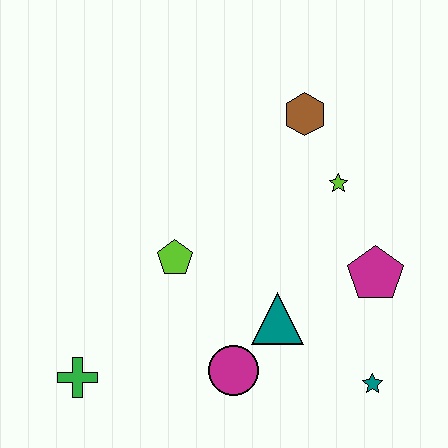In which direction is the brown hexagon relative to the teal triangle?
The brown hexagon is above the teal triangle.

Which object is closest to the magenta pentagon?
The lime star is closest to the magenta pentagon.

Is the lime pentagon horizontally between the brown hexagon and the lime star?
No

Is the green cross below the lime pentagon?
Yes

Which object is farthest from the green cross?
The brown hexagon is farthest from the green cross.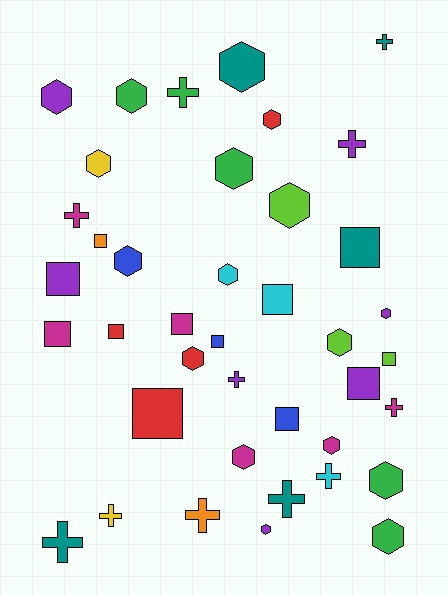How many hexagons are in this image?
There are 17 hexagons.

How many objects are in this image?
There are 40 objects.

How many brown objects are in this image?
There are no brown objects.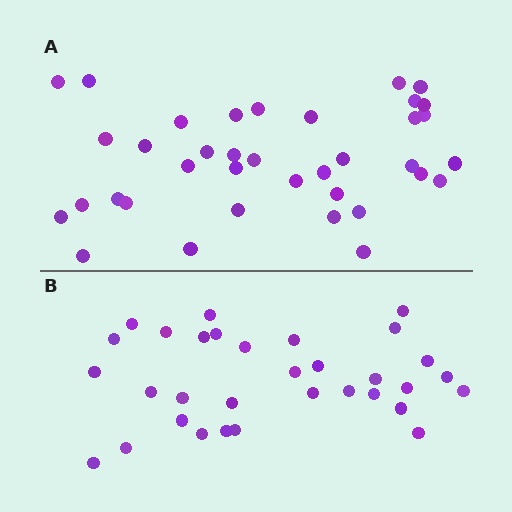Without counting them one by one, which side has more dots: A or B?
Region A (the top region) has more dots.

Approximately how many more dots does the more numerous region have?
Region A has about 5 more dots than region B.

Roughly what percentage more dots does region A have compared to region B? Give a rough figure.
About 15% more.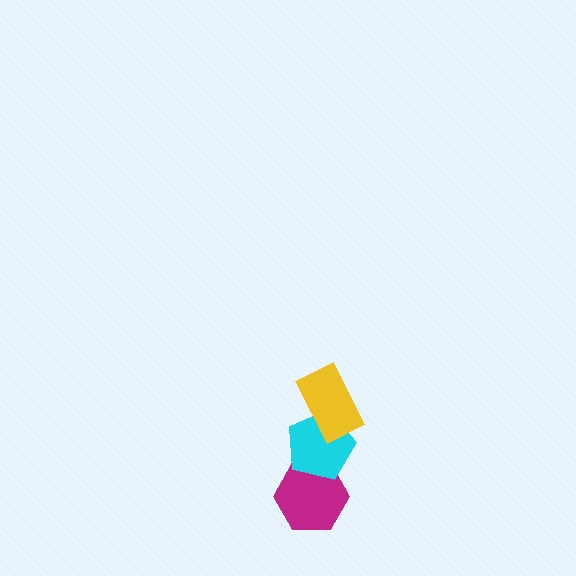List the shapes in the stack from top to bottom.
From top to bottom: the yellow rectangle, the cyan pentagon, the magenta hexagon.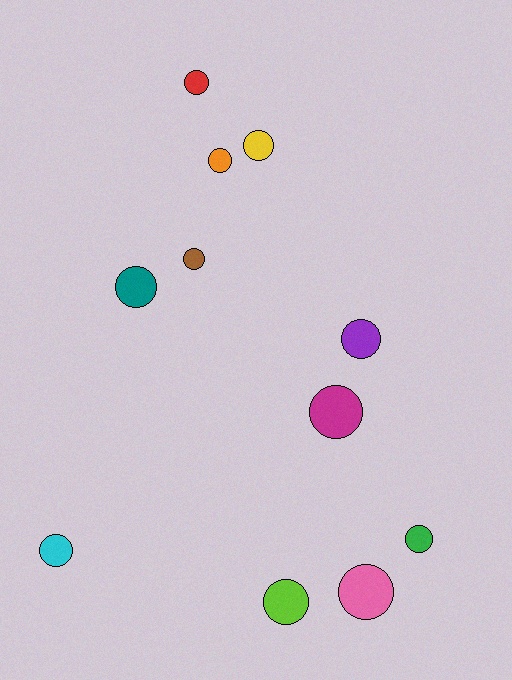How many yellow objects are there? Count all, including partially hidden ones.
There is 1 yellow object.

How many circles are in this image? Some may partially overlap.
There are 11 circles.